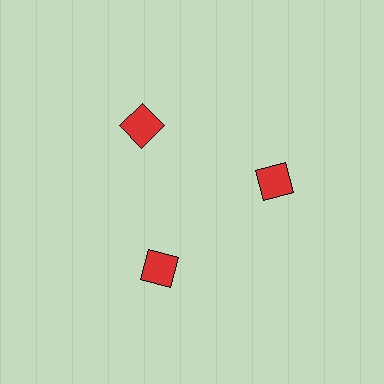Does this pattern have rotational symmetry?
Yes, this pattern has 3-fold rotational symmetry. It looks the same after rotating 120 degrees around the center.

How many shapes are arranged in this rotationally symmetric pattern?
There are 3 shapes, arranged in 3 groups of 1.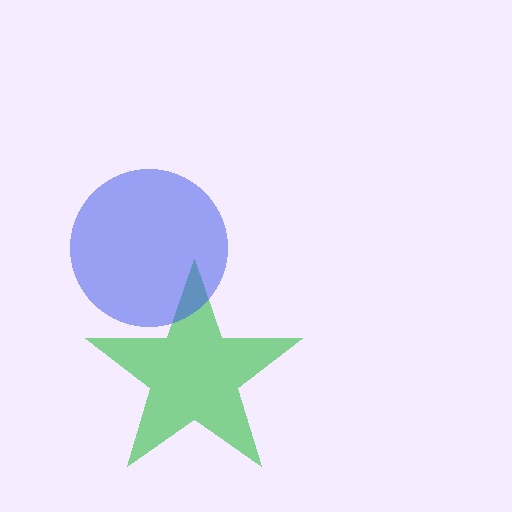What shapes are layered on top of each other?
The layered shapes are: a green star, a blue circle.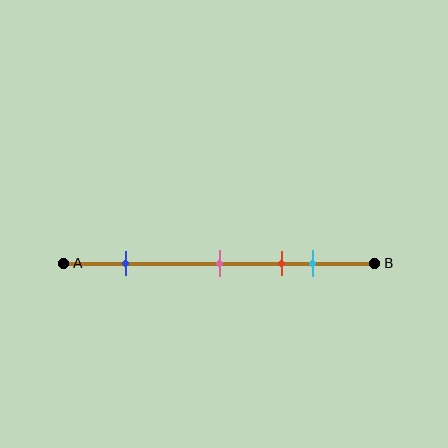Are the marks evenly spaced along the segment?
No, the marks are not evenly spaced.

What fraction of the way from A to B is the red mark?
The red mark is approximately 70% (0.7) of the way from A to B.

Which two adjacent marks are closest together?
The red and cyan marks are the closest adjacent pair.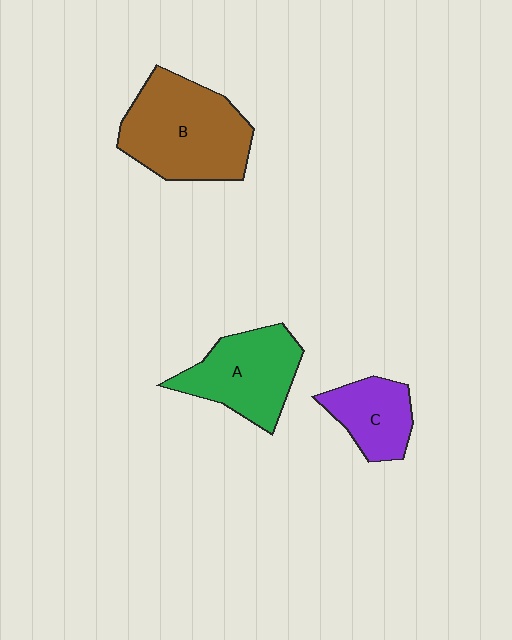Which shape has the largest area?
Shape B (brown).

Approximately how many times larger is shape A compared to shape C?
Approximately 1.5 times.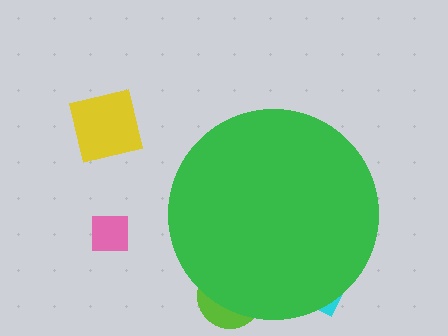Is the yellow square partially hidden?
No, the yellow square is fully visible.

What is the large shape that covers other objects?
A green circle.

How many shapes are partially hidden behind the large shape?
2 shapes are partially hidden.